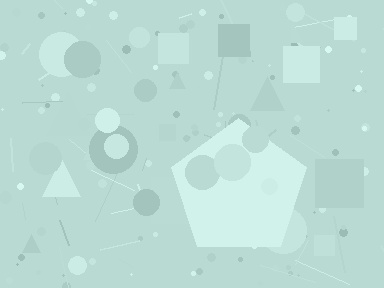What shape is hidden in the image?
A pentagon is hidden in the image.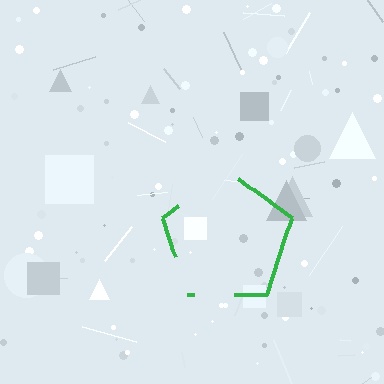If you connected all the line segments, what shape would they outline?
They would outline a pentagon.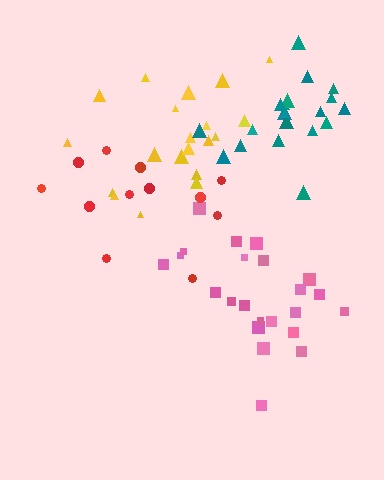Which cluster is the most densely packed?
Teal.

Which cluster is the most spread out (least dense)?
Red.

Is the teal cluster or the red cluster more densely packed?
Teal.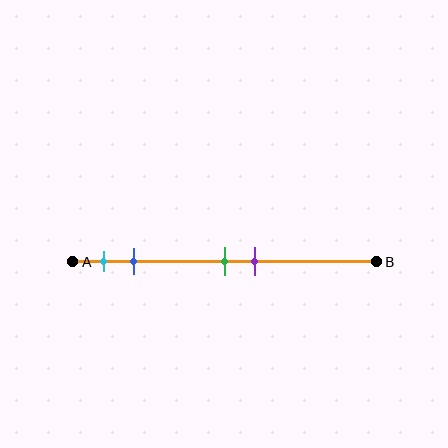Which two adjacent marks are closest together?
The green and purple marks are the closest adjacent pair.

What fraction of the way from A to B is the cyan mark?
The cyan mark is approximately 10% (0.1) of the way from A to B.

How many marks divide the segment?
There are 4 marks dividing the segment.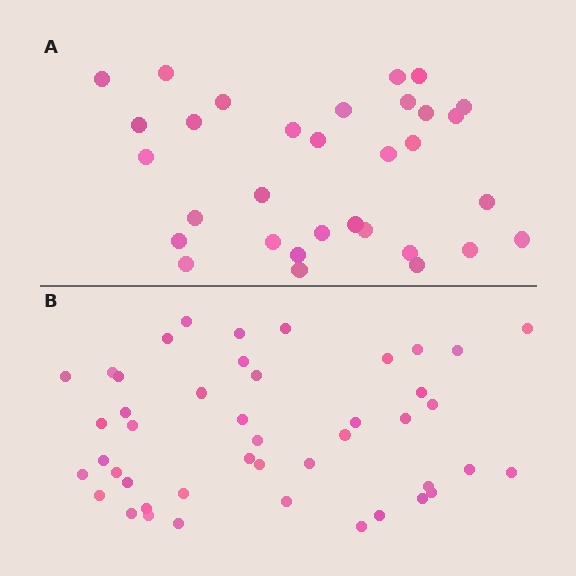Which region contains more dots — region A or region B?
Region B (the bottom region) has more dots.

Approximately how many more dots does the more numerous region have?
Region B has approximately 15 more dots than region A.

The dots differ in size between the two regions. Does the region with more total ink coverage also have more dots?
No. Region A has more total ink coverage because its dots are larger, but region B actually contains more individual dots. Total area can be misleading — the number of items is what matters here.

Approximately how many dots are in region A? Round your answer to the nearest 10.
About 30 dots. (The exact count is 32, which rounds to 30.)